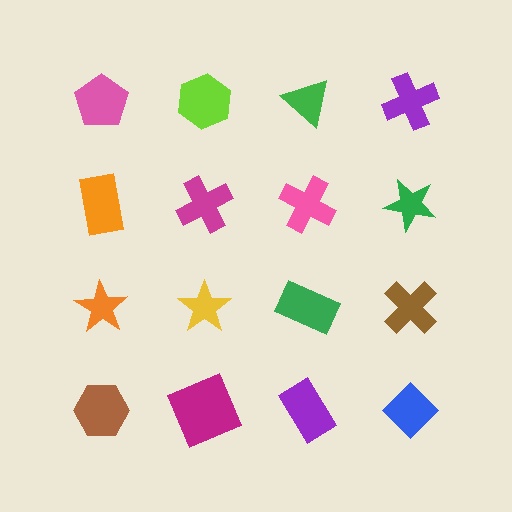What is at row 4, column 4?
A blue diamond.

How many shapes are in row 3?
4 shapes.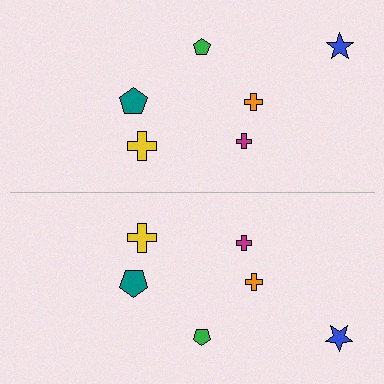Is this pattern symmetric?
Yes, this pattern has bilateral (reflection) symmetry.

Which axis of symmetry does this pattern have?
The pattern has a horizontal axis of symmetry running through the center of the image.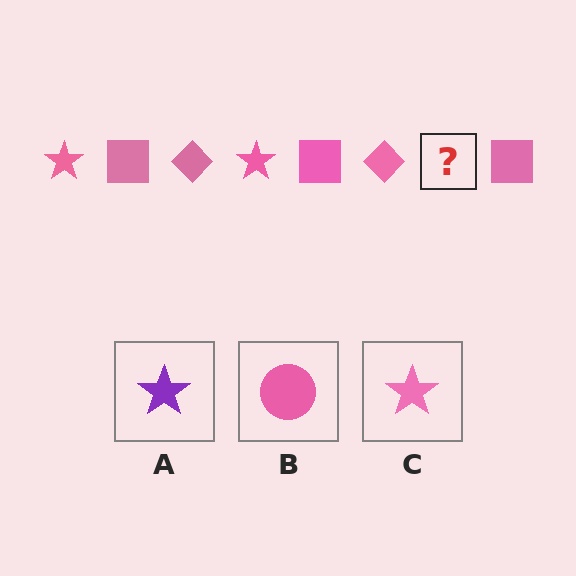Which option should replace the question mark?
Option C.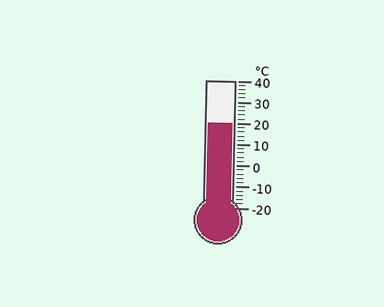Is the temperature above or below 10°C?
The temperature is above 10°C.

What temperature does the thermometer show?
The thermometer shows approximately 20°C.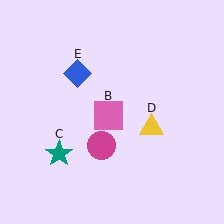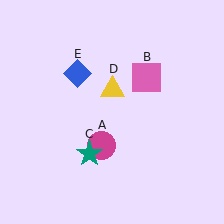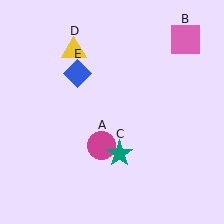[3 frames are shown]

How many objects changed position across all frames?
3 objects changed position: pink square (object B), teal star (object C), yellow triangle (object D).